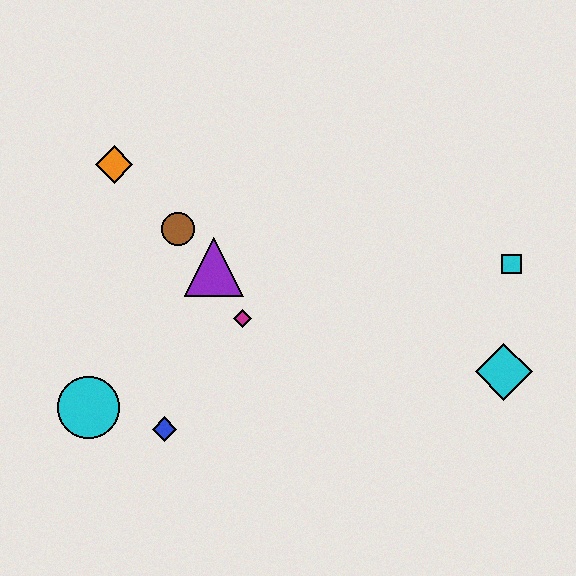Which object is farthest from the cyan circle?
The cyan square is farthest from the cyan circle.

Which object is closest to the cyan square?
The cyan diamond is closest to the cyan square.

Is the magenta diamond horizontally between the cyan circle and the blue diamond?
No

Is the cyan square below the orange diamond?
Yes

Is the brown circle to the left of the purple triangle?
Yes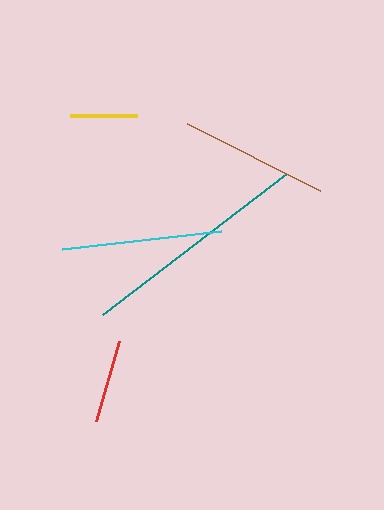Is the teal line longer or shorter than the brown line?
The teal line is longer than the brown line.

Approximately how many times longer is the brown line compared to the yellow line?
The brown line is approximately 2.2 times the length of the yellow line.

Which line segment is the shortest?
The yellow line is the shortest at approximately 67 pixels.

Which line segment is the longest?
The teal line is the longest at approximately 232 pixels.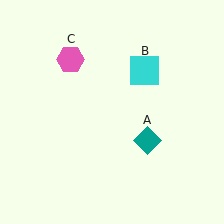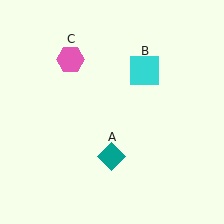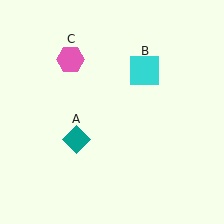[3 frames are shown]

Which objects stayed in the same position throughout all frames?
Cyan square (object B) and pink hexagon (object C) remained stationary.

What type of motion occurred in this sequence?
The teal diamond (object A) rotated clockwise around the center of the scene.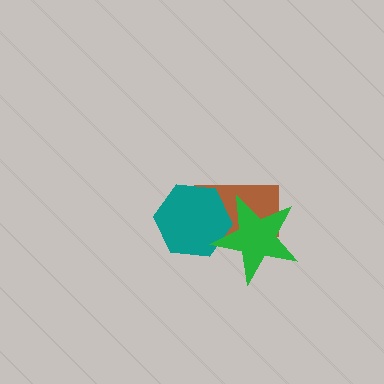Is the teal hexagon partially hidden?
Yes, it is partially covered by another shape.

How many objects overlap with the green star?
2 objects overlap with the green star.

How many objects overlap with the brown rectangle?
2 objects overlap with the brown rectangle.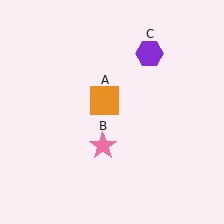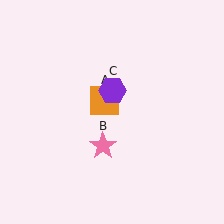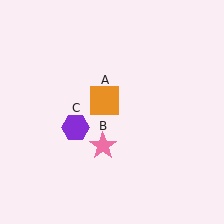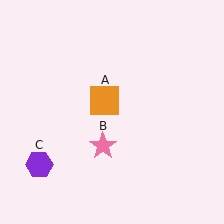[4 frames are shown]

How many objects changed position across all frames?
1 object changed position: purple hexagon (object C).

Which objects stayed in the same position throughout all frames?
Orange square (object A) and pink star (object B) remained stationary.